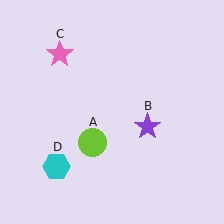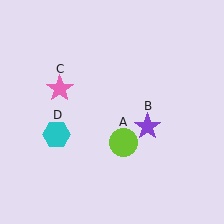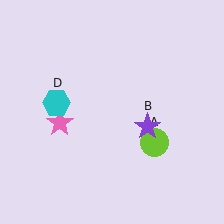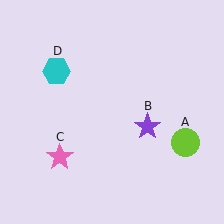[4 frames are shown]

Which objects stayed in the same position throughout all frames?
Purple star (object B) remained stationary.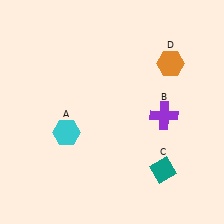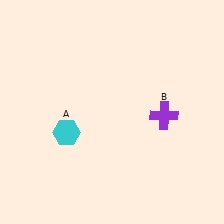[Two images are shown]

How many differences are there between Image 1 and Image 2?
There are 2 differences between the two images.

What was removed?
The teal diamond (C), the orange hexagon (D) were removed in Image 2.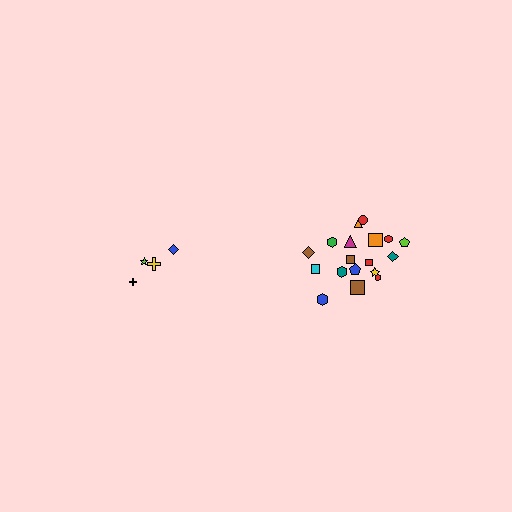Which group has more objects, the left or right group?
The right group.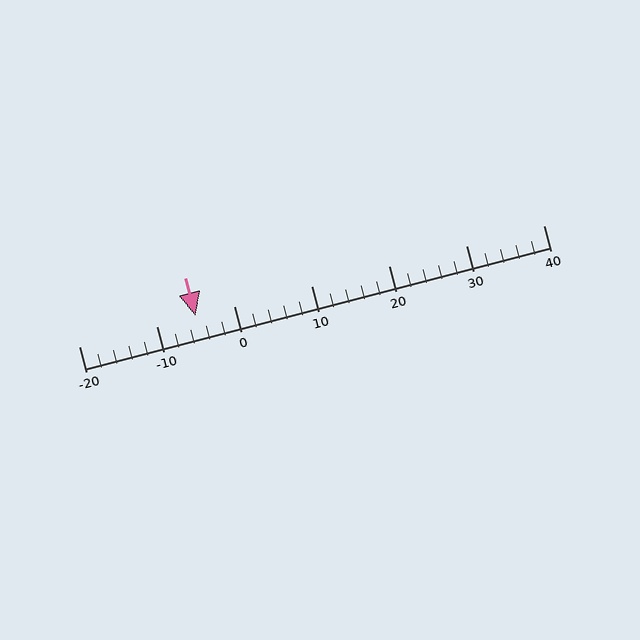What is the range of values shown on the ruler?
The ruler shows values from -20 to 40.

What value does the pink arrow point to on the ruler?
The pink arrow points to approximately -5.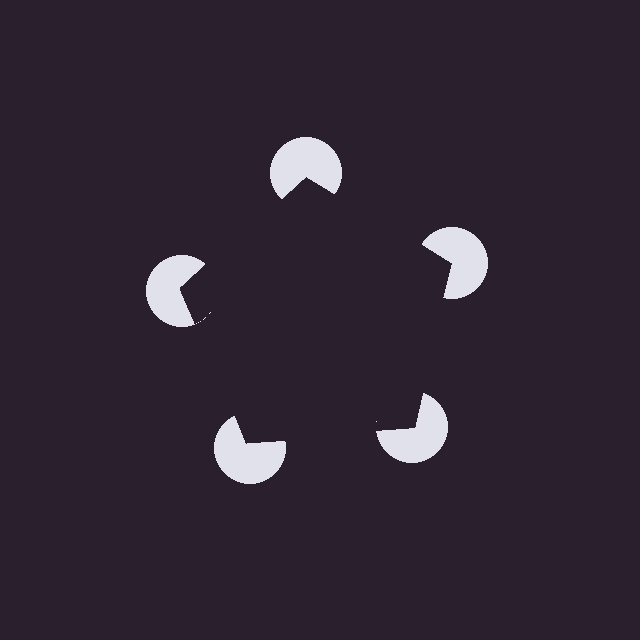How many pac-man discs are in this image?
There are 5 — one at each vertex of the illusory pentagon.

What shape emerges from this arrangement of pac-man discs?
An illusory pentagon — its edges are inferred from the aligned wedge cuts in the pac-man discs, not physically drawn.